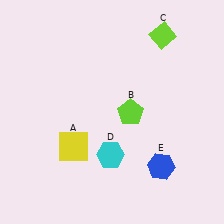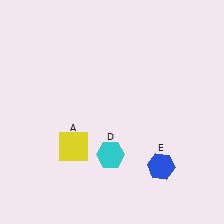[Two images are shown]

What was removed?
The lime diamond (C), the lime pentagon (B) were removed in Image 2.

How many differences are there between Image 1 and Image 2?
There are 2 differences between the two images.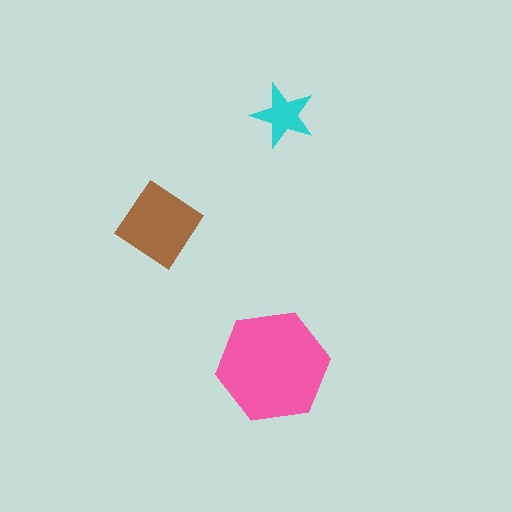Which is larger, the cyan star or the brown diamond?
The brown diamond.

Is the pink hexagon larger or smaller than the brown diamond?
Larger.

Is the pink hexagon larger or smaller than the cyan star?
Larger.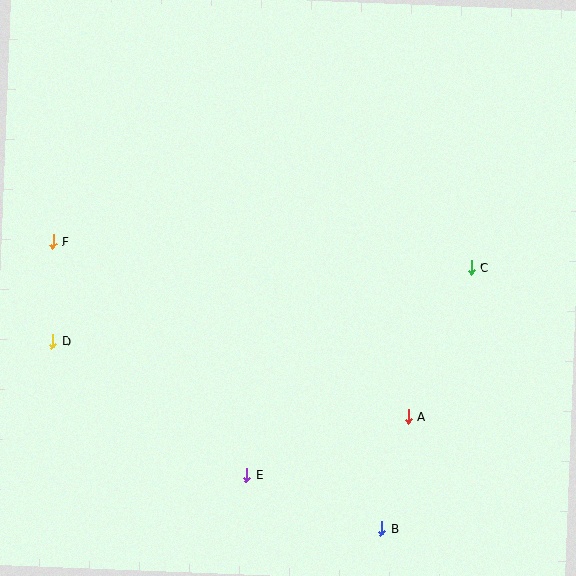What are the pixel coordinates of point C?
Point C is at (471, 268).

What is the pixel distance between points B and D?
The distance between B and D is 379 pixels.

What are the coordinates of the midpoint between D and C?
The midpoint between D and C is at (262, 304).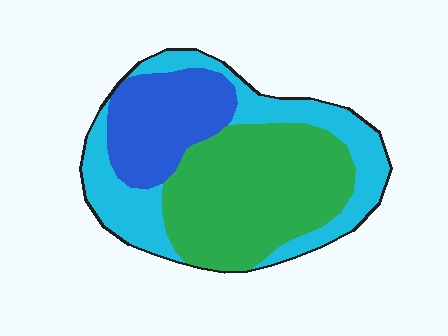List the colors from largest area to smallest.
From largest to smallest: green, cyan, blue.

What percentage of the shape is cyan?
Cyan takes up between a third and a half of the shape.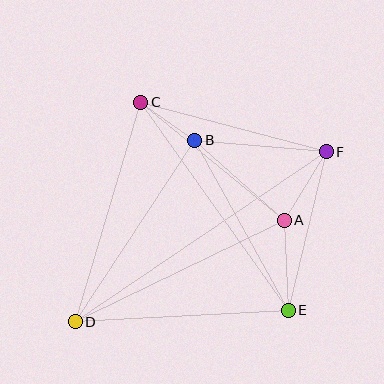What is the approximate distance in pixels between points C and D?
The distance between C and D is approximately 229 pixels.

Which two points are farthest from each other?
Points D and F are farthest from each other.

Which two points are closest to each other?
Points B and C are closest to each other.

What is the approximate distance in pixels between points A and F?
The distance between A and F is approximately 80 pixels.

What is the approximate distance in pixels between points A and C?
The distance between A and C is approximately 186 pixels.